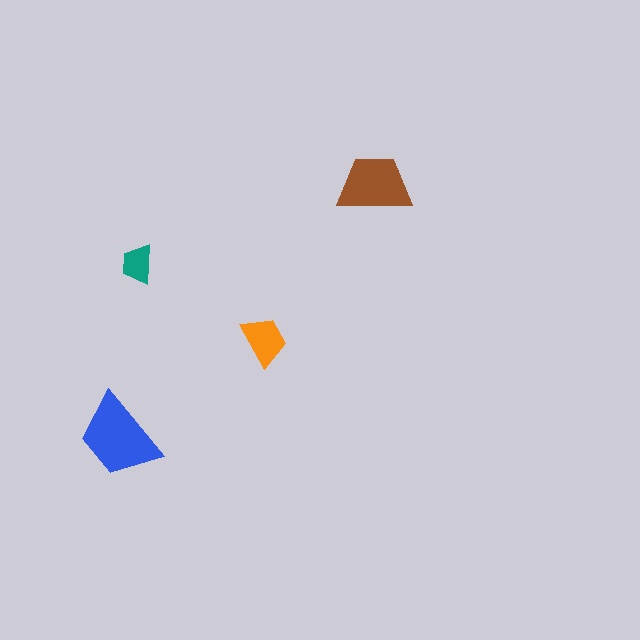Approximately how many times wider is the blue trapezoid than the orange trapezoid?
About 1.5 times wider.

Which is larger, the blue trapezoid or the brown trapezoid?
The blue one.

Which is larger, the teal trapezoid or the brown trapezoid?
The brown one.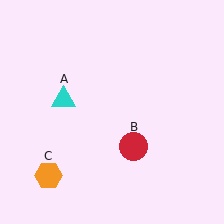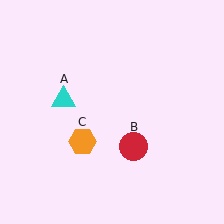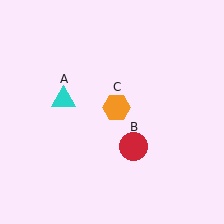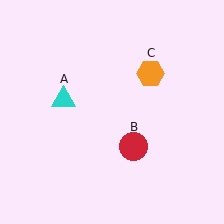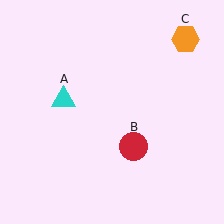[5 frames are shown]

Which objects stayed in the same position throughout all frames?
Cyan triangle (object A) and red circle (object B) remained stationary.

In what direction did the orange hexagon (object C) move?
The orange hexagon (object C) moved up and to the right.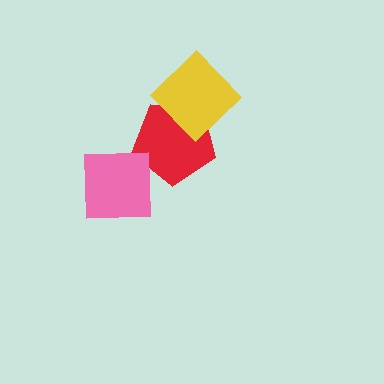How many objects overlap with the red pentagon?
2 objects overlap with the red pentagon.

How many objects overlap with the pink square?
1 object overlaps with the pink square.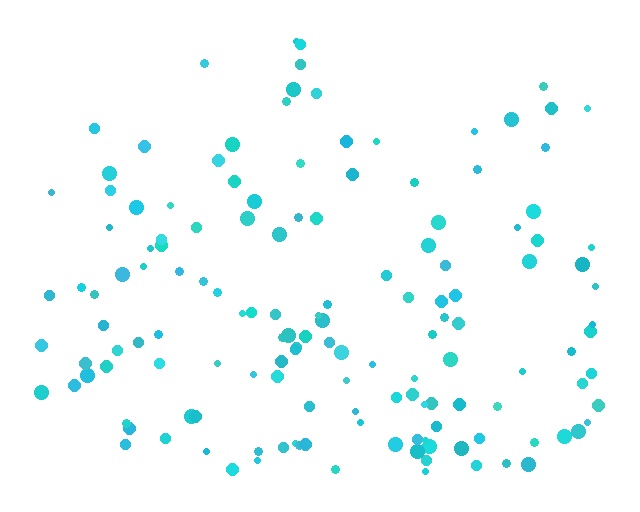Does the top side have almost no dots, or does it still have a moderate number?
Still a moderate number, just noticeably fewer than the bottom.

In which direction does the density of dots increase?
From top to bottom, with the bottom side densest.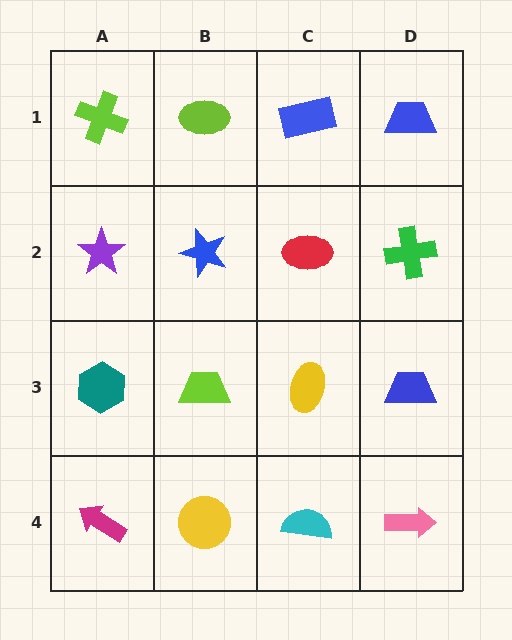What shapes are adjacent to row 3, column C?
A red ellipse (row 2, column C), a cyan semicircle (row 4, column C), a lime trapezoid (row 3, column B), a blue trapezoid (row 3, column D).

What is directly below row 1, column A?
A purple star.